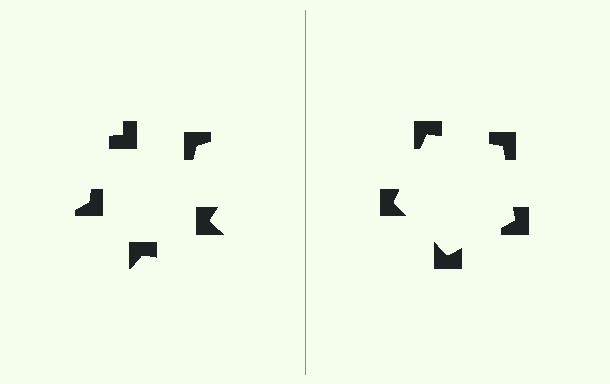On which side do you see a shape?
An illusory pentagon appears on the right side. On the left side the wedge cuts are rotated, so no coherent shape forms.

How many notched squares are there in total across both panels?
10 — 5 on each side.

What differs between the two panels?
The notched squares are positioned identically on both sides; only the wedge orientations differ. On the right they align to a pentagon; on the left they are misaligned.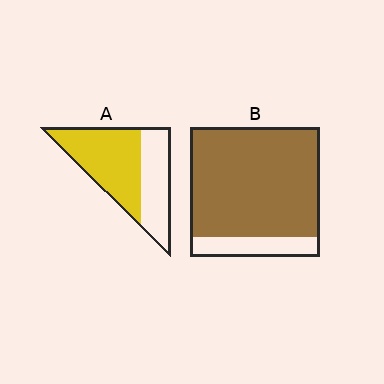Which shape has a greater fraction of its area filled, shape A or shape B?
Shape B.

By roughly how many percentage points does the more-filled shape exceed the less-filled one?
By roughly 25 percentage points (B over A).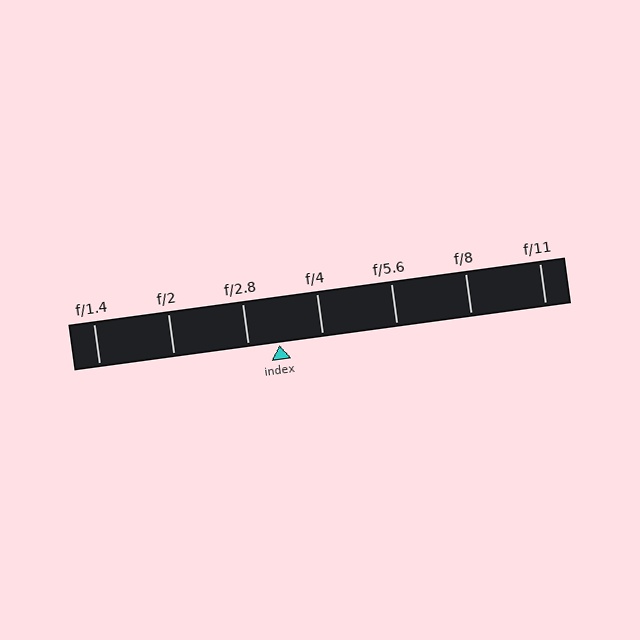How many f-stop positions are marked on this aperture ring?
There are 7 f-stop positions marked.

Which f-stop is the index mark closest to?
The index mark is closest to f/2.8.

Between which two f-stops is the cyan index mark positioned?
The index mark is between f/2.8 and f/4.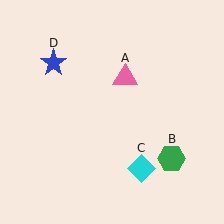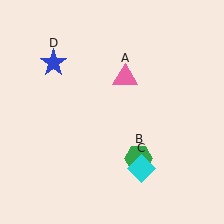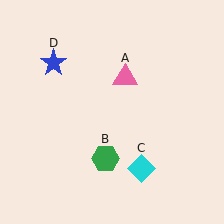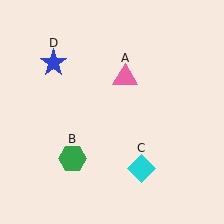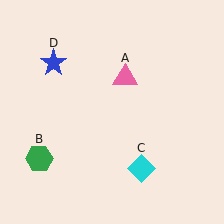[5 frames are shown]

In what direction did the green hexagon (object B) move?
The green hexagon (object B) moved left.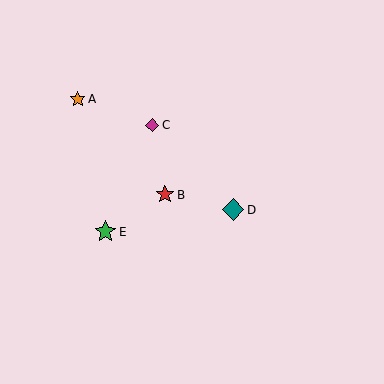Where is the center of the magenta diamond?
The center of the magenta diamond is at (152, 125).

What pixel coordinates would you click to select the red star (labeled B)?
Click at (165, 195) to select the red star B.